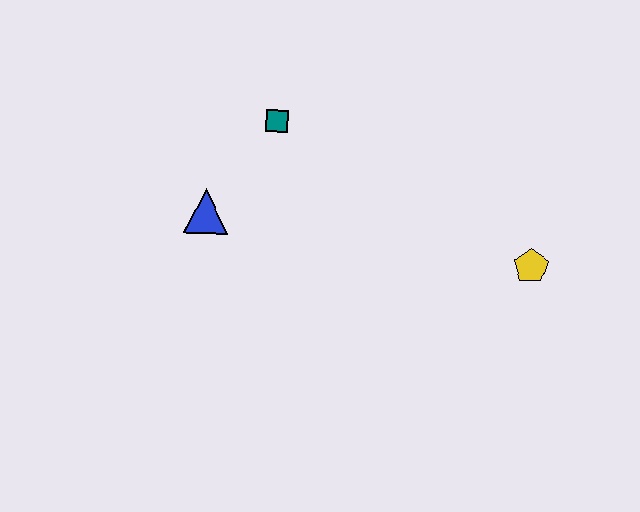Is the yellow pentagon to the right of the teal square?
Yes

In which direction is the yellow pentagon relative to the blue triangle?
The yellow pentagon is to the right of the blue triangle.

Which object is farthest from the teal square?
The yellow pentagon is farthest from the teal square.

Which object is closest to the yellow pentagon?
The teal square is closest to the yellow pentagon.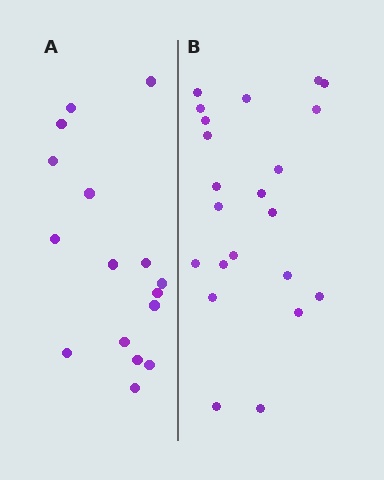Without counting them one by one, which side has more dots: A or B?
Region B (the right region) has more dots.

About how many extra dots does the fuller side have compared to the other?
Region B has about 6 more dots than region A.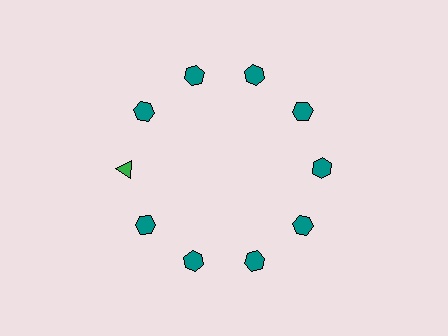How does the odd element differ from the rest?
It differs in both color (green instead of teal) and shape (triangle instead of hexagon).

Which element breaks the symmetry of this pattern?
The green triangle at roughly the 9 o'clock position breaks the symmetry. All other shapes are teal hexagons.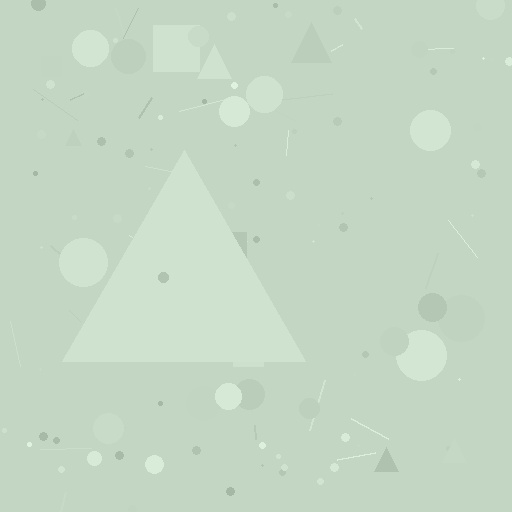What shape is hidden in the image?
A triangle is hidden in the image.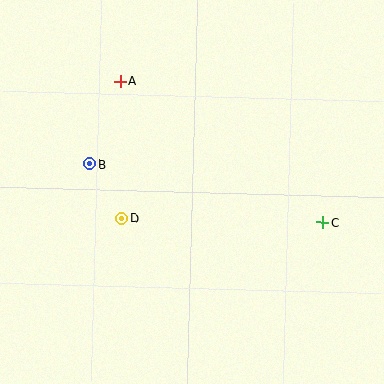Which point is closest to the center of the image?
Point D at (122, 218) is closest to the center.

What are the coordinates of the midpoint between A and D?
The midpoint between A and D is at (121, 150).